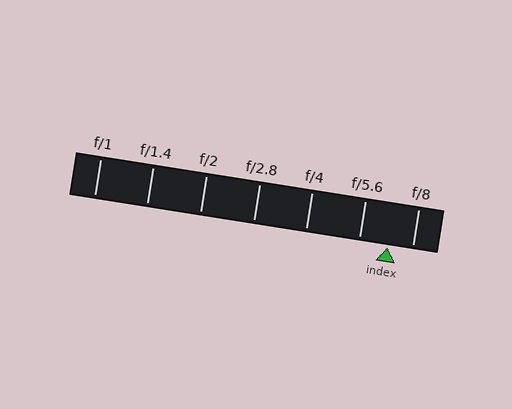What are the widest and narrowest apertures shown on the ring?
The widest aperture shown is f/1 and the narrowest is f/8.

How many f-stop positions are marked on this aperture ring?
There are 7 f-stop positions marked.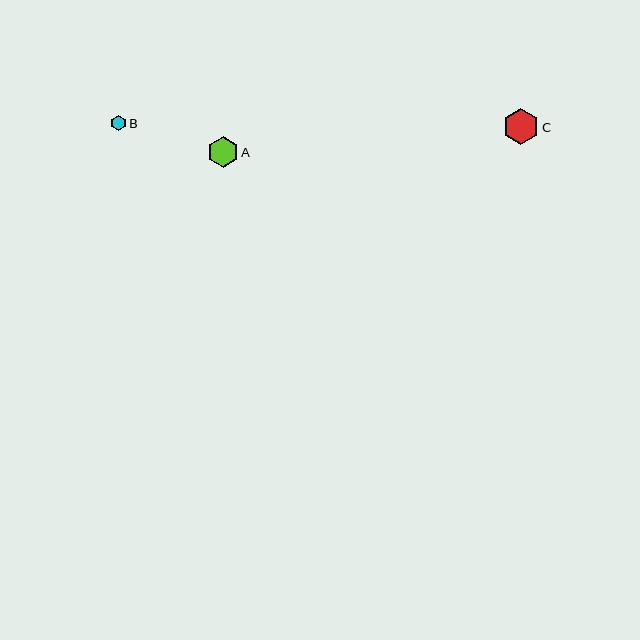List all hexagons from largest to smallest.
From largest to smallest: C, A, B.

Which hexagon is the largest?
Hexagon C is the largest with a size of approximately 35 pixels.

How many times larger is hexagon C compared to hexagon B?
Hexagon C is approximately 2.3 times the size of hexagon B.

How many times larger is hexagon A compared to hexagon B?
Hexagon A is approximately 2.0 times the size of hexagon B.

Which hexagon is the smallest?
Hexagon B is the smallest with a size of approximately 15 pixels.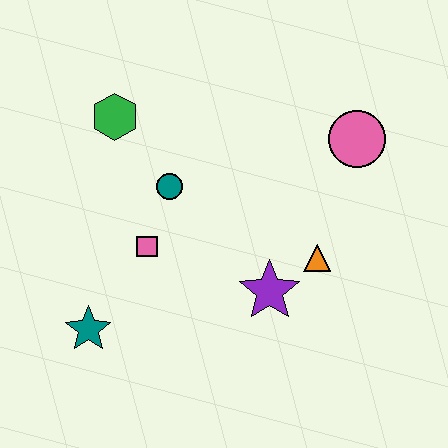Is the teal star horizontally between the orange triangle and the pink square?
No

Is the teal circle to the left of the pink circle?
Yes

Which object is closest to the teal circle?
The pink square is closest to the teal circle.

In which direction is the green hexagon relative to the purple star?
The green hexagon is above the purple star.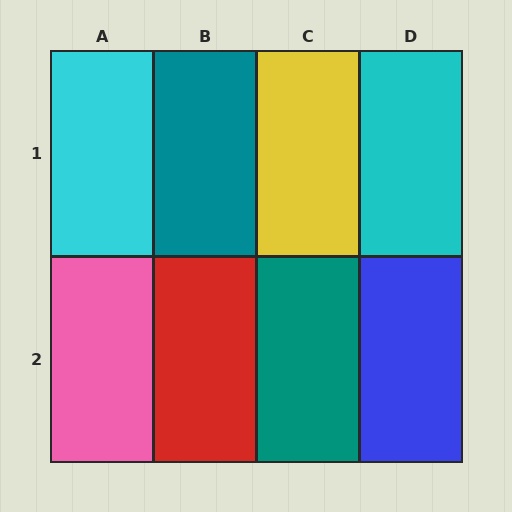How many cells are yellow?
1 cell is yellow.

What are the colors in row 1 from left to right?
Cyan, teal, yellow, cyan.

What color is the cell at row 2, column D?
Blue.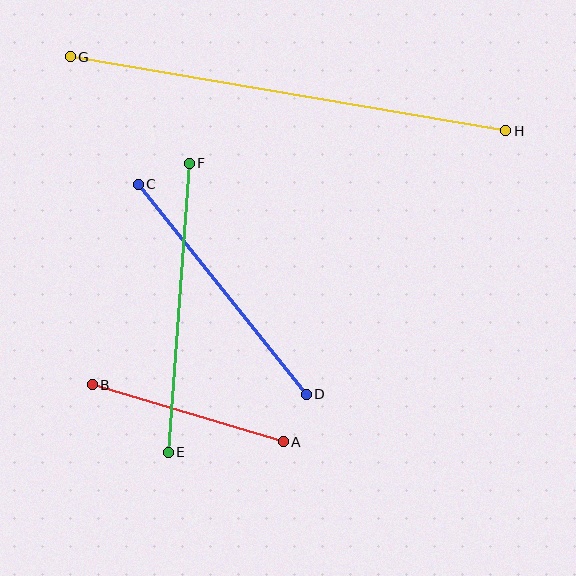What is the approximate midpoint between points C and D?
The midpoint is at approximately (222, 289) pixels.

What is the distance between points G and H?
The distance is approximately 441 pixels.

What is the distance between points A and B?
The distance is approximately 199 pixels.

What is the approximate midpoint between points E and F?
The midpoint is at approximately (179, 308) pixels.